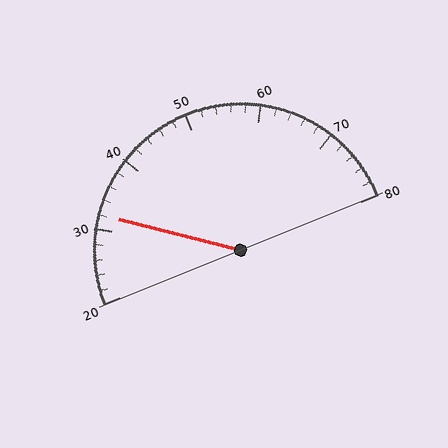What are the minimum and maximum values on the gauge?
The gauge ranges from 20 to 80.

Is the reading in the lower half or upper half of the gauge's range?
The reading is in the lower half of the range (20 to 80).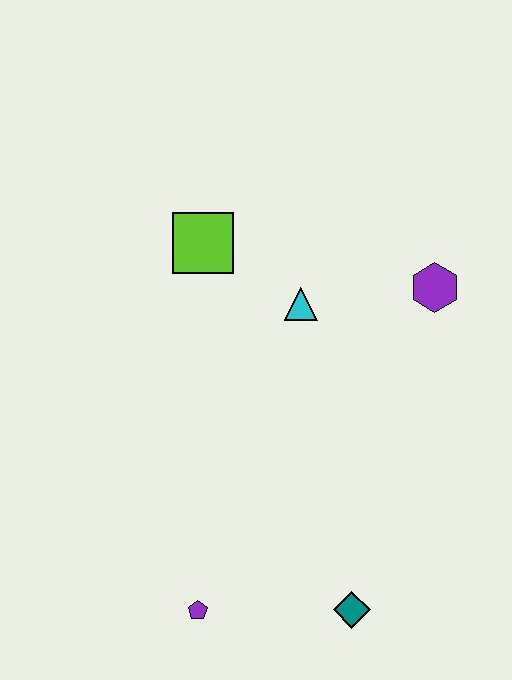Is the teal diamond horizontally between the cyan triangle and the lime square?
No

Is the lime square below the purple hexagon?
No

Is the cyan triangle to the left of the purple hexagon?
Yes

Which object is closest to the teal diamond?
The purple pentagon is closest to the teal diamond.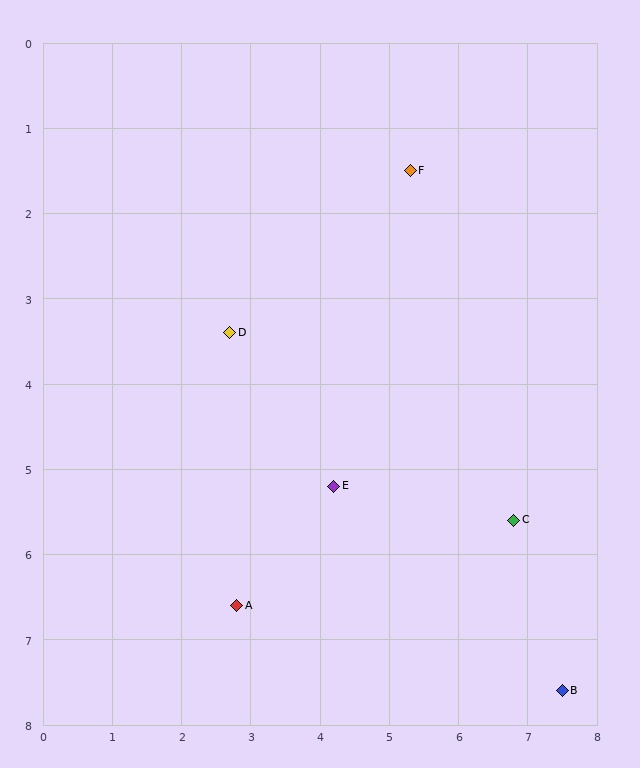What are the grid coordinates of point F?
Point F is at approximately (5.3, 1.5).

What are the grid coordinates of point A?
Point A is at approximately (2.8, 6.6).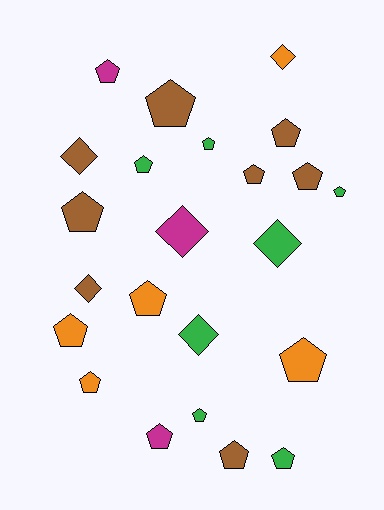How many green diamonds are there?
There are 2 green diamonds.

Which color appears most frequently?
Brown, with 8 objects.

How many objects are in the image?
There are 23 objects.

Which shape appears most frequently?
Pentagon, with 17 objects.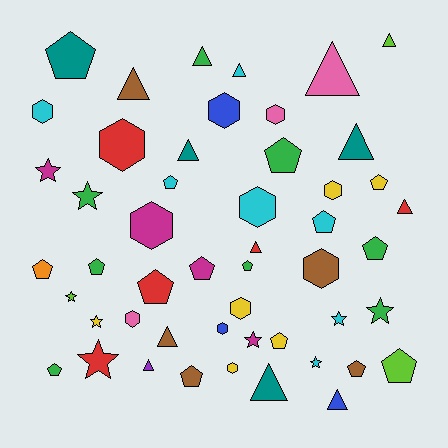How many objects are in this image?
There are 50 objects.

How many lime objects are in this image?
There are 3 lime objects.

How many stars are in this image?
There are 9 stars.